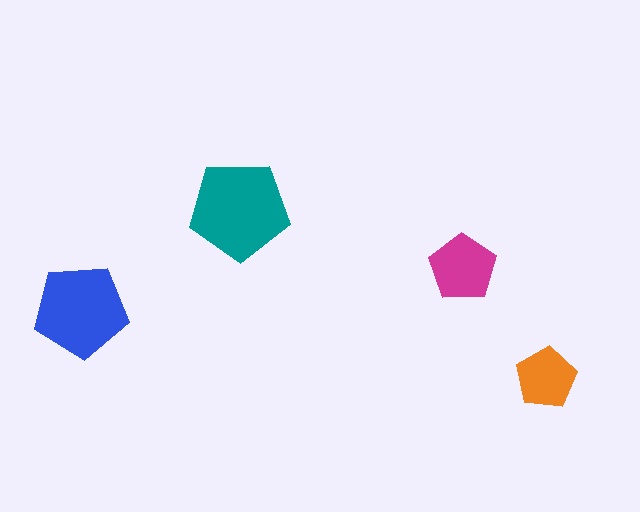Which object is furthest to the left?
The blue pentagon is leftmost.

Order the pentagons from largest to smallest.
the teal one, the blue one, the magenta one, the orange one.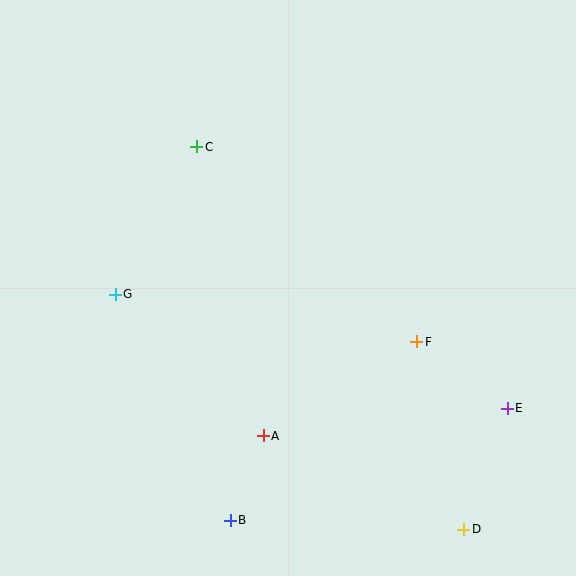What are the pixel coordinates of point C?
Point C is at (197, 147).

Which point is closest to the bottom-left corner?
Point B is closest to the bottom-left corner.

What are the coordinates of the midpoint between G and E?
The midpoint between G and E is at (311, 351).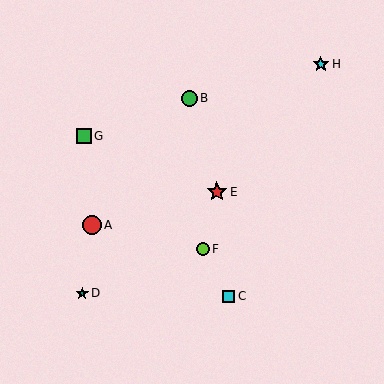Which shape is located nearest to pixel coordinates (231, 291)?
The cyan square (labeled C) at (228, 296) is nearest to that location.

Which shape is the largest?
The red star (labeled E) is the largest.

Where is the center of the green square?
The center of the green square is at (84, 136).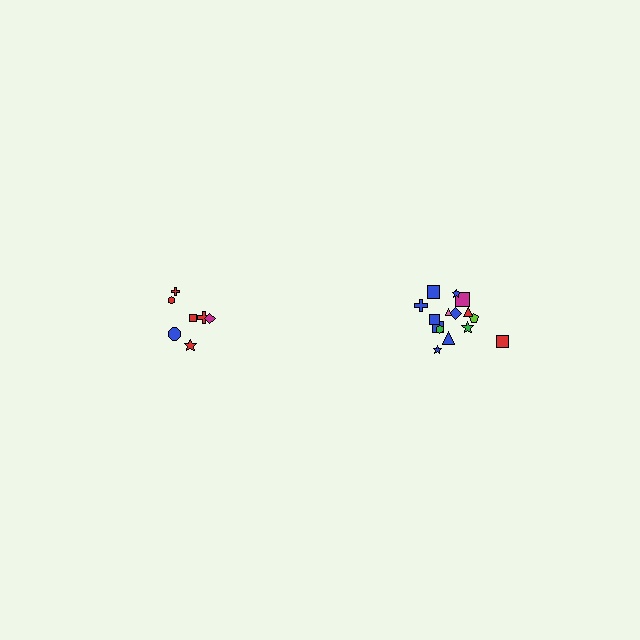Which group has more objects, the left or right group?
The right group.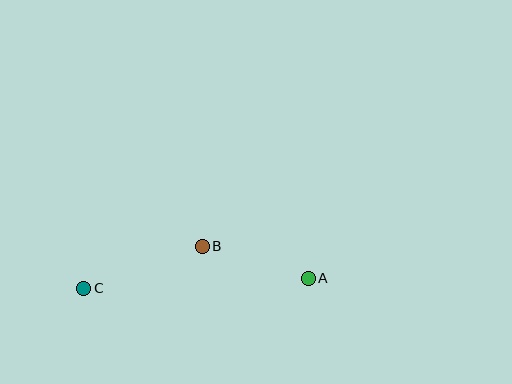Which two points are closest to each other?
Points A and B are closest to each other.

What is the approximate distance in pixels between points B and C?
The distance between B and C is approximately 126 pixels.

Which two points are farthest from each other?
Points A and C are farthest from each other.